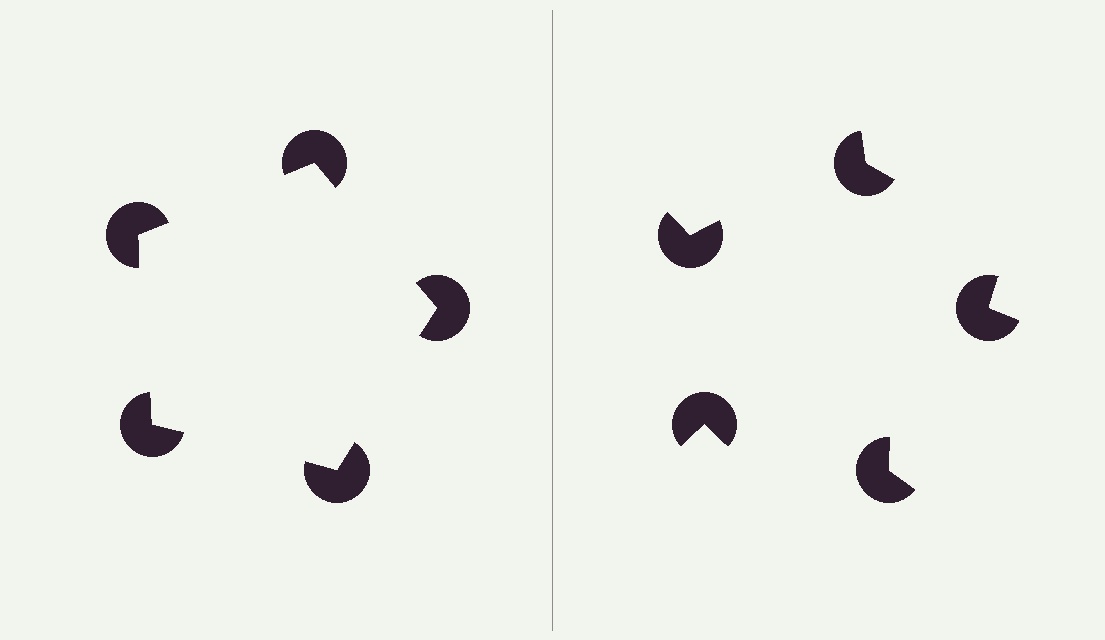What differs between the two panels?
The pac-man discs are positioned identically on both sides; only the wedge orientations differ. On the left they align to a pentagon; on the right they are misaligned.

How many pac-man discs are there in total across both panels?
10 — 5 on each side.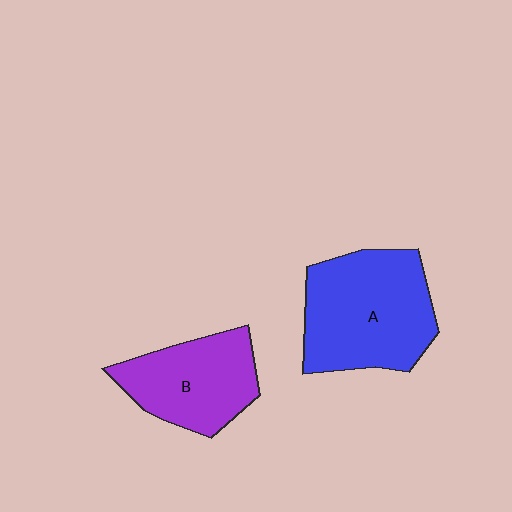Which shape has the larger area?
Shape A (blue).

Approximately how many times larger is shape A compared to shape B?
Approximately 1.4 times.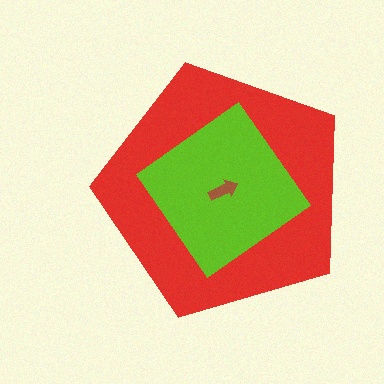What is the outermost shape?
The red pentagon.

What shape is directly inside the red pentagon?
The lime diamond.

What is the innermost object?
The brown arrow.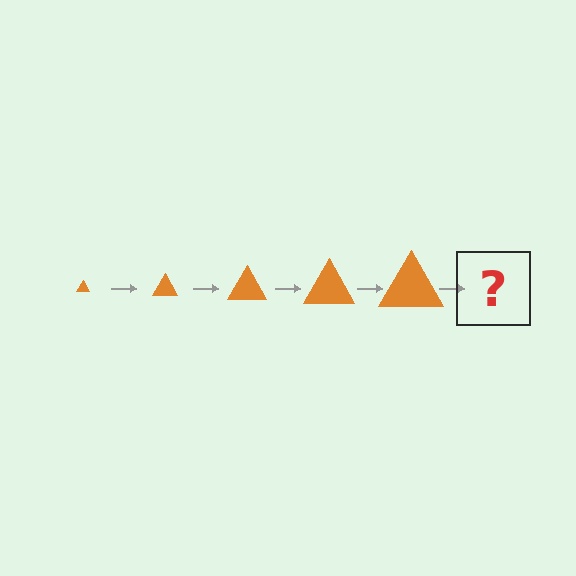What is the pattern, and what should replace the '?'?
The pattern is that the triangle gets progressively larger each step. The '?' should be an orange triangle, larger than the previous one.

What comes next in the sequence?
The next element should be an orange triangle, larger than the previous one.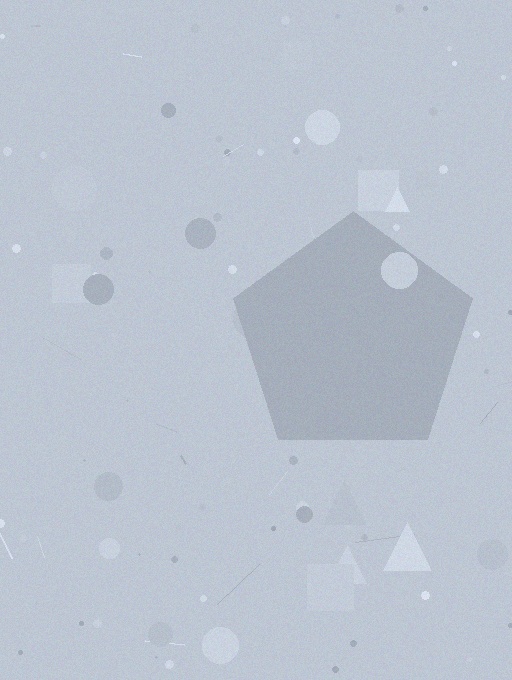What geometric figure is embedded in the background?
A pentagon is embedded in the background.